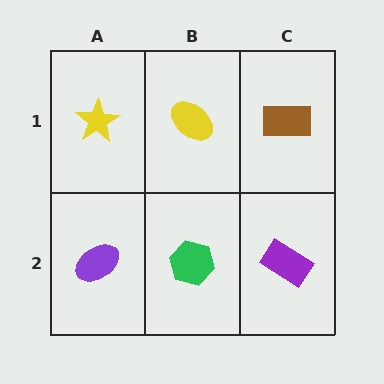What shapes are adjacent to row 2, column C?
A brown rectangle (row 1, column C), a green hexagon (row 2, column B).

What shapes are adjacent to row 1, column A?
A purple ellipse (row 2, column A), a yellow ellipse (row 1, column B).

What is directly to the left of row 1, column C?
A yellow ellipse.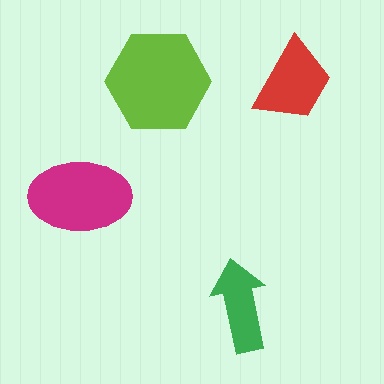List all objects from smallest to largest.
The green arrow, the red trapezoid, the magenta ellipse, the lime hexagon.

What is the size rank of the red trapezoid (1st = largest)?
3rd.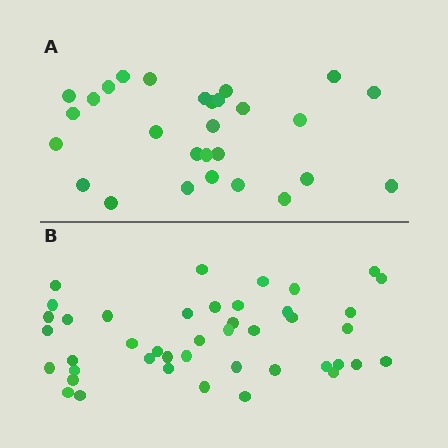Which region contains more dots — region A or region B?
Region B (the bottom region) has more dots.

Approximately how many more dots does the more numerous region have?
Region B has approximately 15 more dots than region A.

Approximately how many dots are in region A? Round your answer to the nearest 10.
About 30 dots. (The exact count is 28, which rounds to 30.)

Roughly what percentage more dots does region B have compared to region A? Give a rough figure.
About 55% more.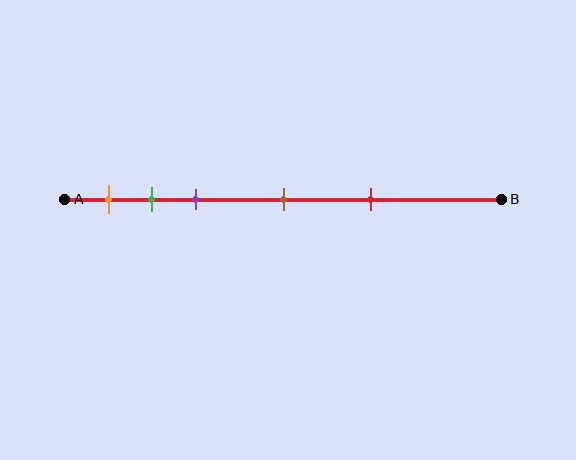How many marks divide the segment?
There are 5 marks dividing the segment.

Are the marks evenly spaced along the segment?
No, the marks are not evenly spaced.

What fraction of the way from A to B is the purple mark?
The purple mark is approximately 30% (0.3) of the way from A to B.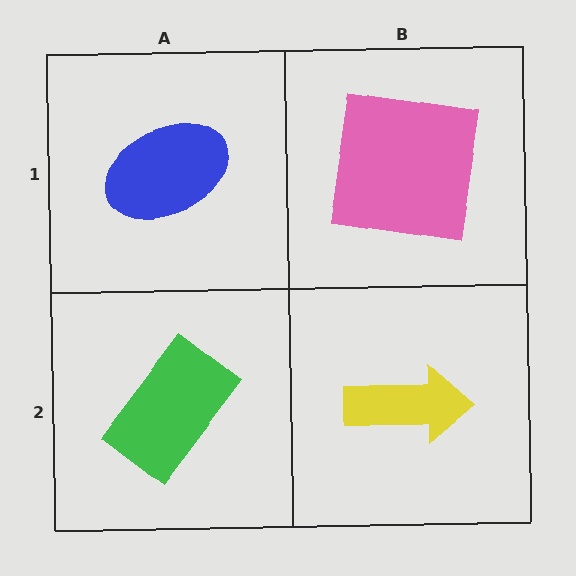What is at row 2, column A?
A green rectangle.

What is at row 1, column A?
A blue ellipse.